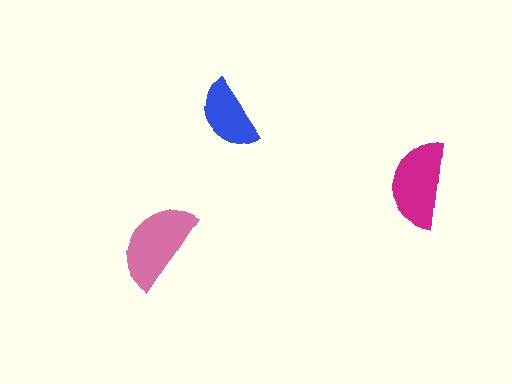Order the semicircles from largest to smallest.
the pink one, the magenta one, the blue one.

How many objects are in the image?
There are 3 objects in the image.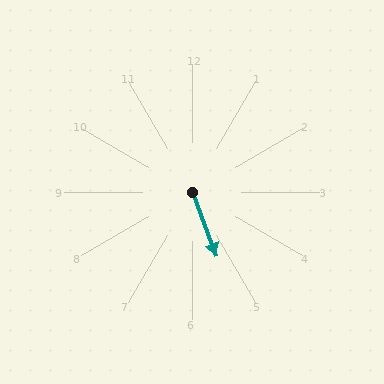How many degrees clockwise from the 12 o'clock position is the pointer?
Approximately 159 degrees.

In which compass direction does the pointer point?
South.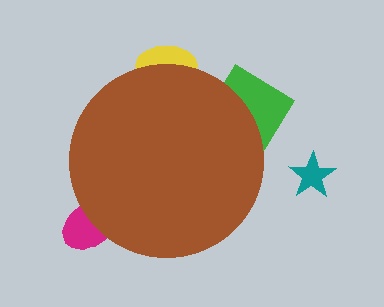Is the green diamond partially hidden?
Yes, the green diamond is partially hidden behind the brown circle.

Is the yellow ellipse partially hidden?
Yes, the yellow ellipse is partially hidden behind the brown circle.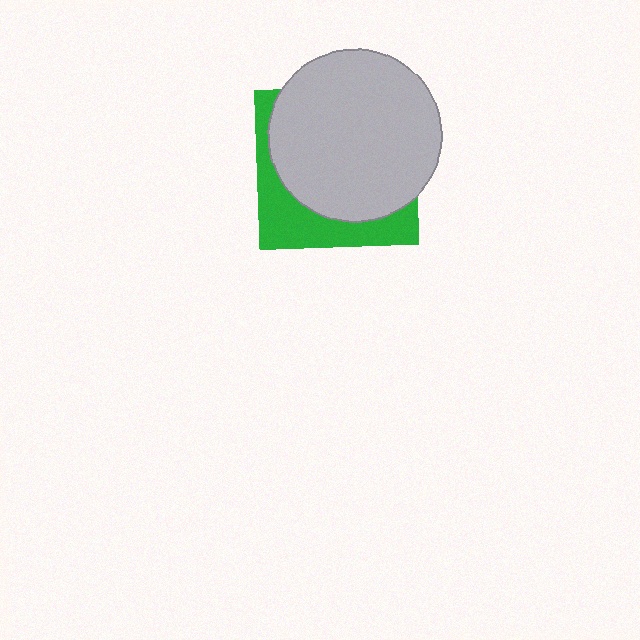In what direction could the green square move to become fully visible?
The green square could move toward the lower-left. That would shift it out from behind the light gray circle entirely.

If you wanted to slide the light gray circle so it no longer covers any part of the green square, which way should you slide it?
Slide it toward the upper-right — that is the most direct way to separate the two shapes.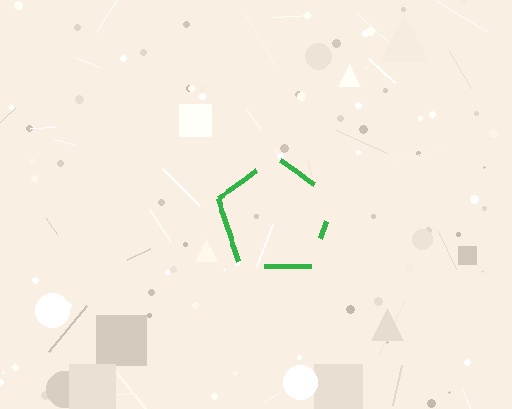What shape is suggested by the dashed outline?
The dashed outline suggests a pentagon.